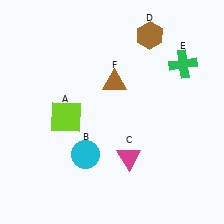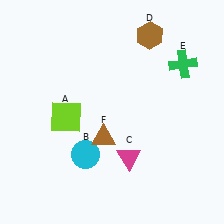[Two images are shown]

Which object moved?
The brown triangle (F) moved down.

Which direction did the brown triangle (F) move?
The brown triangle (F) moved down.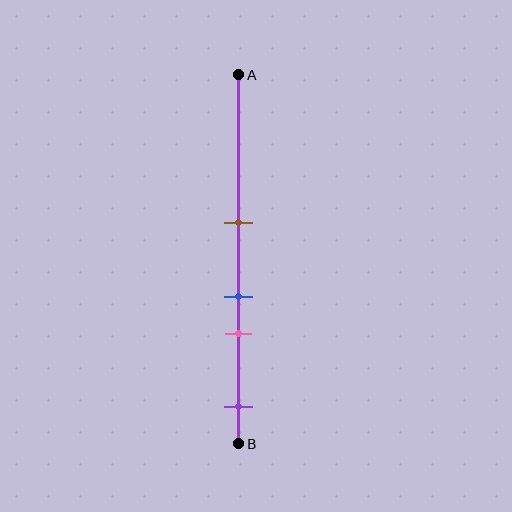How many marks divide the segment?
There are 4 marks dividing the segment.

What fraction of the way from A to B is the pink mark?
The pink mark is approximately 70% (0.7) of the way from A to B.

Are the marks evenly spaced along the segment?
No, the marks are not evenly spaced.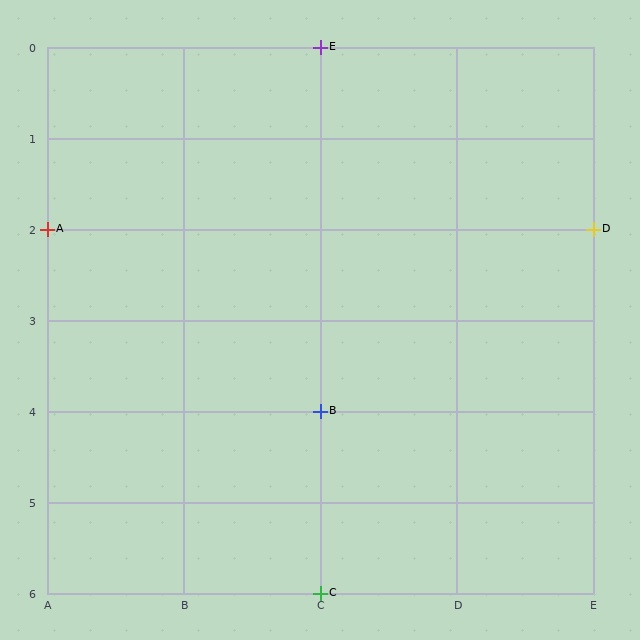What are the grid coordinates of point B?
Point B is at grid coordinates (C, 4).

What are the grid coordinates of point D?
Point D is at grid coordinates (E, 2).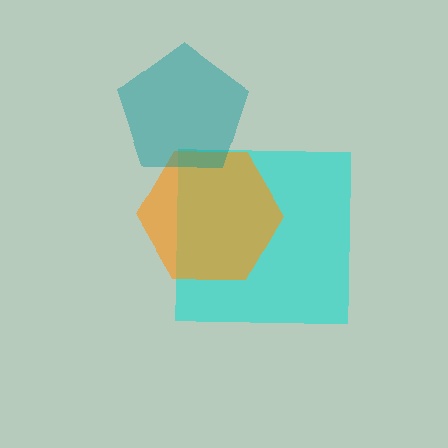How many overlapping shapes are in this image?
There are 3 overlapping shapes in the image.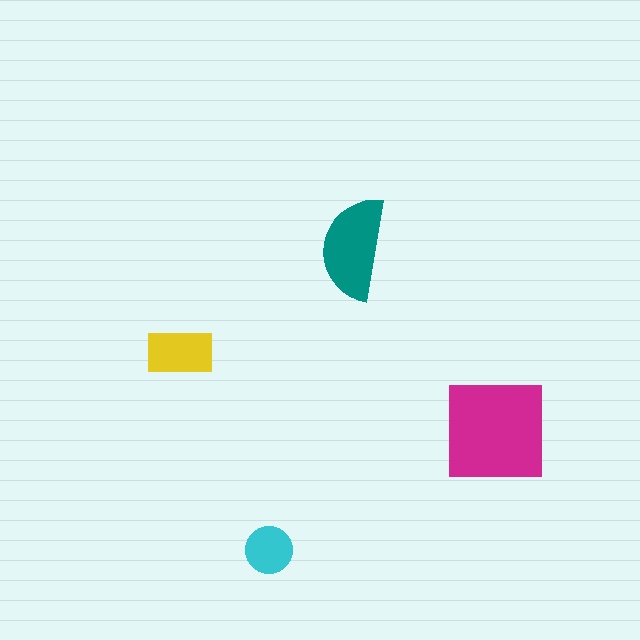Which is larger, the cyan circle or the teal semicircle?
The teal semicircle.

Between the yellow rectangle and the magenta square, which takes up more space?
The magenta square.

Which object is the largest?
The magenta square.